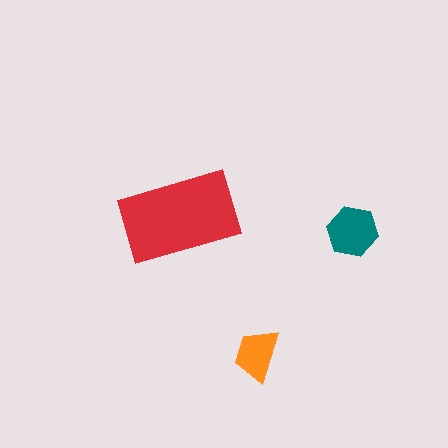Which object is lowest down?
The orange trapezoid is bottommost.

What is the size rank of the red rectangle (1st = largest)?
1st.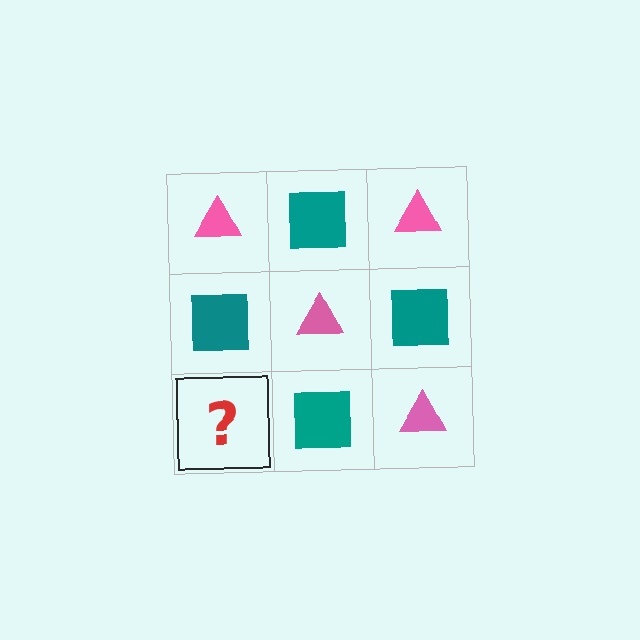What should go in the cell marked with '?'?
The missing cell should contain a pink triangle.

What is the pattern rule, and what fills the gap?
The rule is that it alternates pink triangle and teal square in a checkerboard pattern. The gap should be filled with a pink triangle.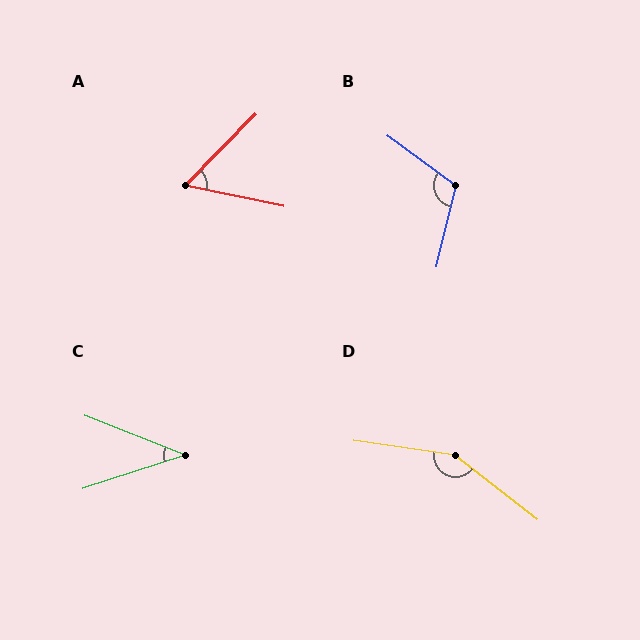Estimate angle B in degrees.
Approximately 113 degrees.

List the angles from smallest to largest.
C (39°), A (57°), B (113°), D (150°).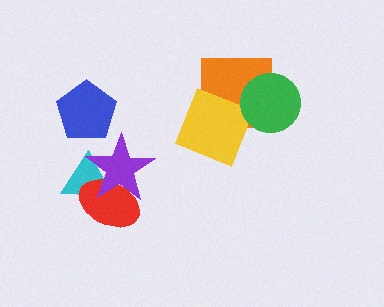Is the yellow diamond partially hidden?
Yes, it is partially covered by another shape.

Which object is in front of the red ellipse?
The purple star is in front of the red ellipse.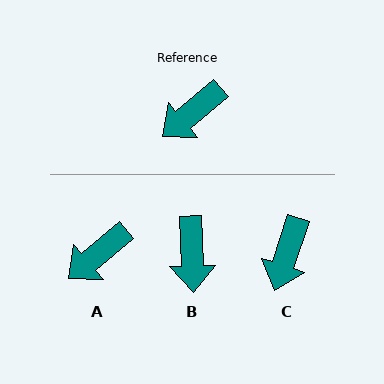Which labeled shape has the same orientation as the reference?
A.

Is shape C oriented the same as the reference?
No, it is off by about 32 degrees.